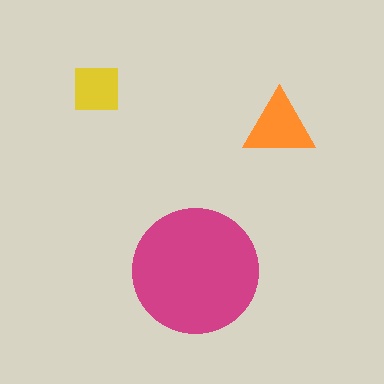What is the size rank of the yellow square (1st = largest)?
3rd.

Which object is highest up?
The yellow square is topmost.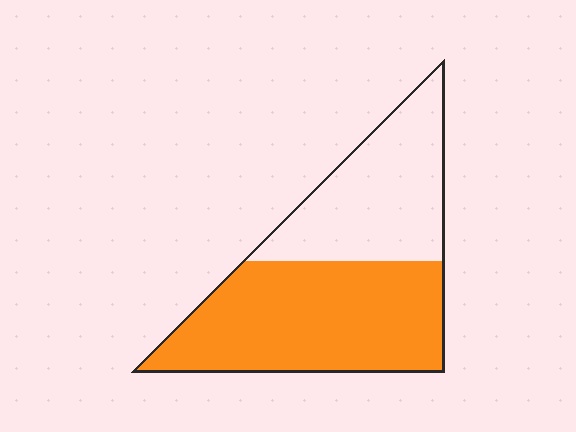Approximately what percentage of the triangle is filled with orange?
Approximately 60%.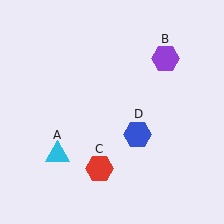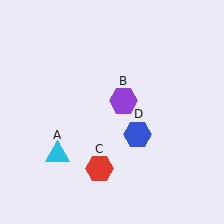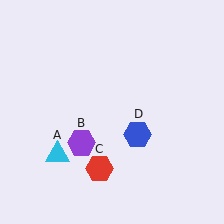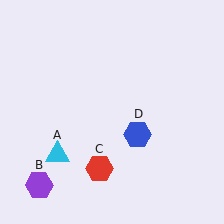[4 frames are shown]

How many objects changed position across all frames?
1 object changed position: purple hexagon (object B).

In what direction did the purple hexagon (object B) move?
The purple hexagon (object B) moved down and to the left.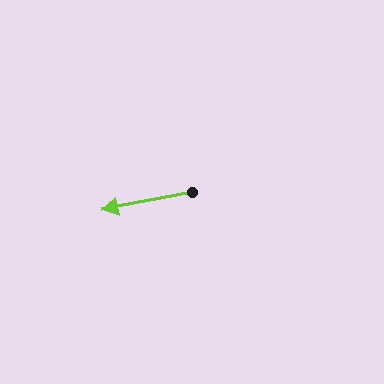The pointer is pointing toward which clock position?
Roughly 9 o'clock.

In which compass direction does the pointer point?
West.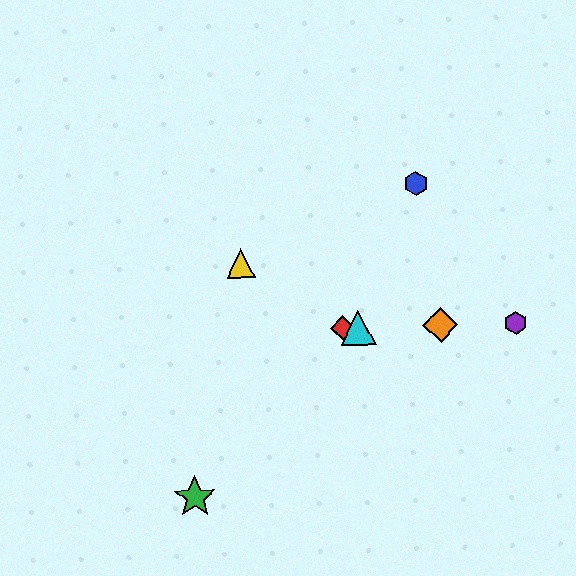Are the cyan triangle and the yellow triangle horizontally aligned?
No, the cyan triangle is at y≈328 and the yellow triangle is at y≈264.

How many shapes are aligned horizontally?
4 shapes (the red diamond, the purple hexagon, the orange diamond, the cyan triangle) are aligned horizontally.